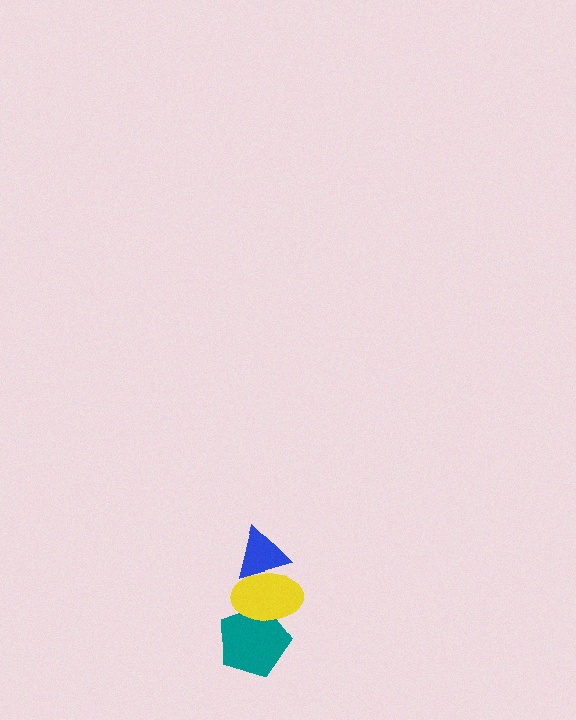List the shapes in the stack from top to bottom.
From top to bottom: the blue triangle, the yellow ellipse, the teal pentagon.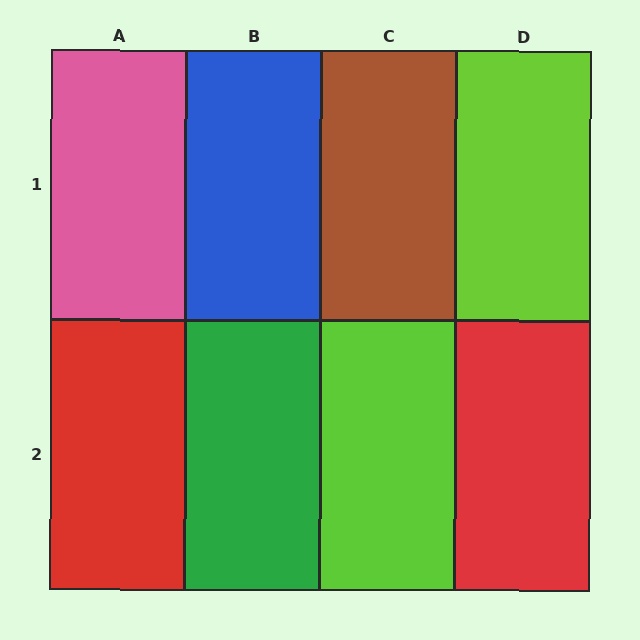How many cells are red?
2 cells are red.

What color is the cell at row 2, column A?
Red.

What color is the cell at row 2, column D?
Red.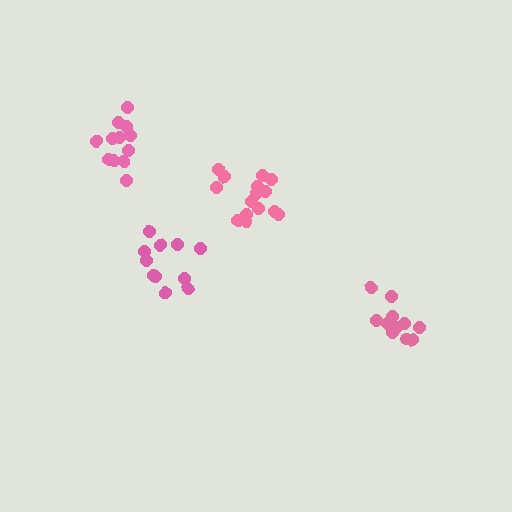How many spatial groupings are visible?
There are 4 spatial groupings.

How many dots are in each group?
Group 1: 11 dots, Group 2: 15 dots, Group 3: 12 dots, Group 4: 12 dots (50 total).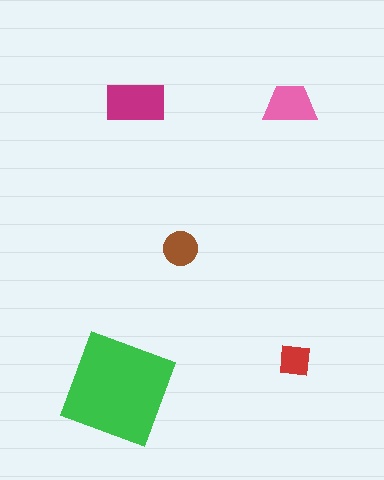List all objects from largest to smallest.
The green square, the magenta rectangle, the pink trapezoid, the brown circle, the red square.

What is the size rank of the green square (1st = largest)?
1st.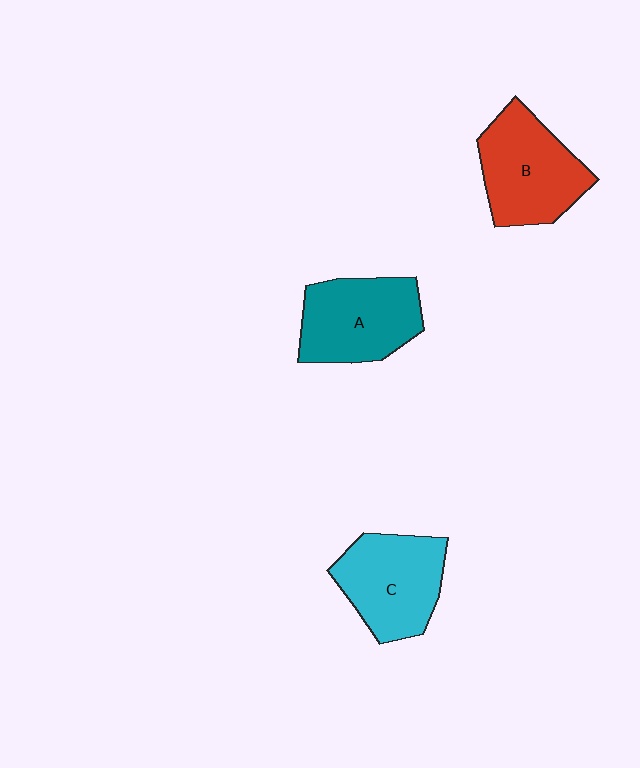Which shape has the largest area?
Shape B (red).